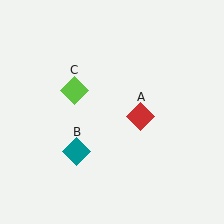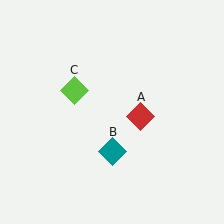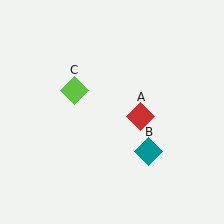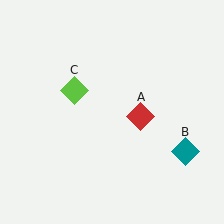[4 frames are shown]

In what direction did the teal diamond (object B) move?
The teal diamond (object B) moved right.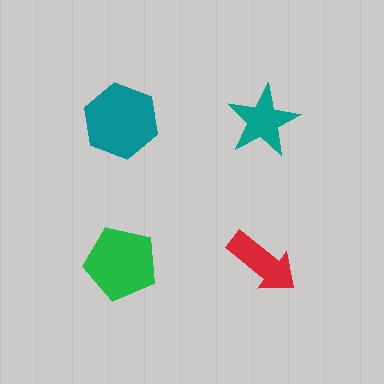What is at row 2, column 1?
A green pentagon.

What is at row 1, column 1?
A teal hexagon.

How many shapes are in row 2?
2 shapes.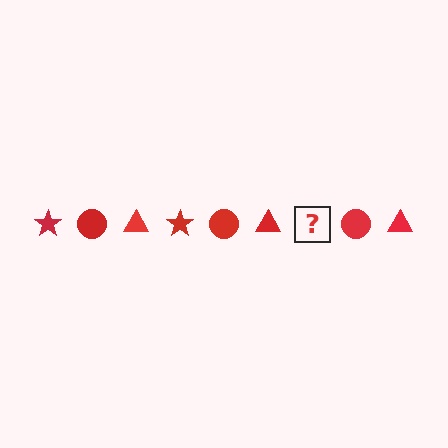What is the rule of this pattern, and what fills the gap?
The rule is that the pattern cycles through star, circle, triangle shapes in red. The gap should be filled with a red star.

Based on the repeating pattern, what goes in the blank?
The blank should be a red star.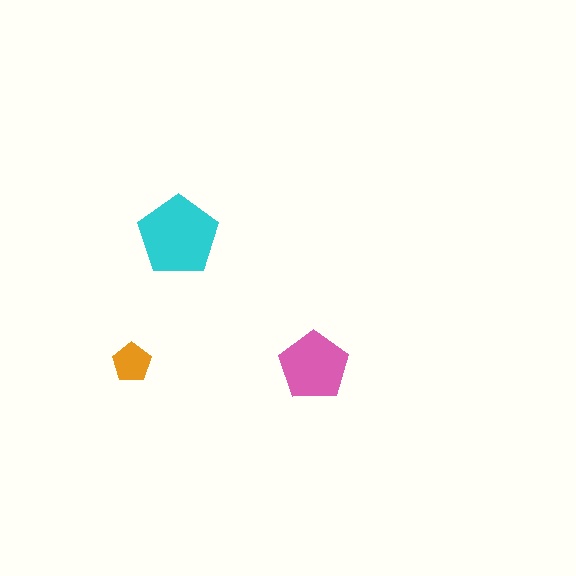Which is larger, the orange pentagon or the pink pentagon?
The pink one.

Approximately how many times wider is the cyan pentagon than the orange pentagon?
About 2 times wider.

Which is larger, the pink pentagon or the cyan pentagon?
The cyan one.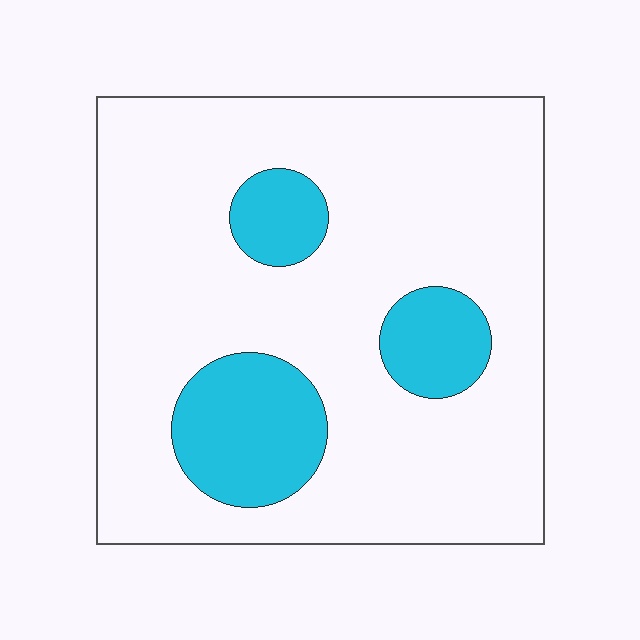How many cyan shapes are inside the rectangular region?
3.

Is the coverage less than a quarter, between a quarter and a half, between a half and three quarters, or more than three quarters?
Less than a quarter.